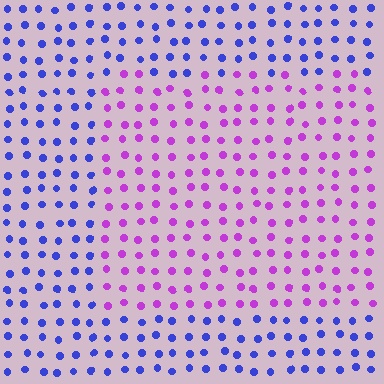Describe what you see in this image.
The image is filled with small blue elements in a uniform arrangement. A rectangle-shaped region is visible where the elements are tinted to a slightly different hue, forming a subtle color boundary.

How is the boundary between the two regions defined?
The boundary is defined purely by a slight shift in hue (about 56 degrees). Spacing, size, and orientation are identical on both sides.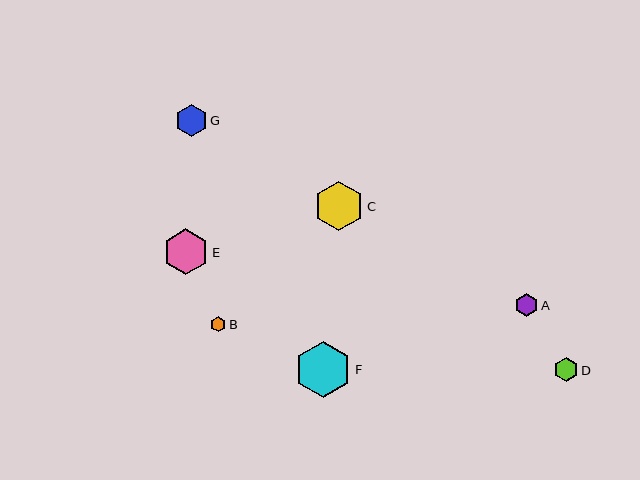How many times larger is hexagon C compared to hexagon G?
Hexagon C is approximately 1.6 times the size of hexagon G.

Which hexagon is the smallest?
Hexagon B is the smallest with a size of approximately 15 pixels.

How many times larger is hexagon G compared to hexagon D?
Hexagon G is approximately 1.3 times the size of hexagon D.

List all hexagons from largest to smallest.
From largest to smallest: F, C, E, G, D, A, B.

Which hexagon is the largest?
Hexagon F is the largest with a size of approximately 57 pixels.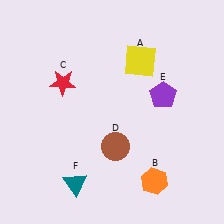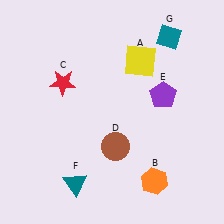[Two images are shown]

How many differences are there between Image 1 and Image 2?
There is 1 difference between the two images.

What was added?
A teal diamond (G) was added in Image 2.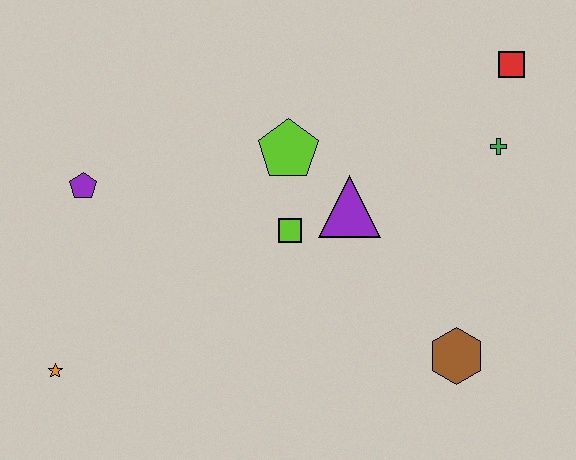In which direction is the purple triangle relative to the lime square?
The purple triangle is to the right of the lime square.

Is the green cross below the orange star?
No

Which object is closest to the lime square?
The purple triangle is closest to the lime square.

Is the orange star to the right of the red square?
No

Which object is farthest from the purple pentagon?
The red square is farthest from the purple pentagon.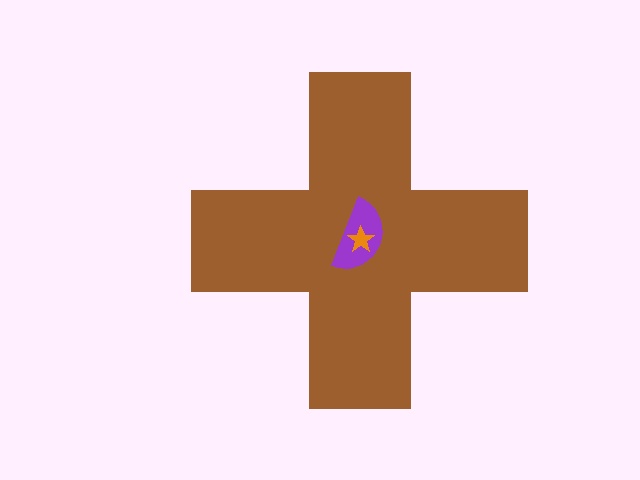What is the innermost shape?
The orange star.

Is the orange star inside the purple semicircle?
Yes.